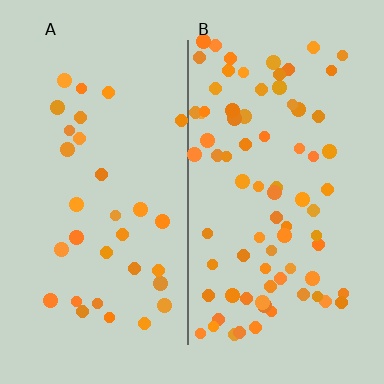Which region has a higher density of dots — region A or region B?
B (the right).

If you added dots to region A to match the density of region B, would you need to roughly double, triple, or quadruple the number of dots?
Approximately double.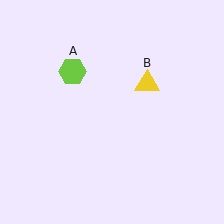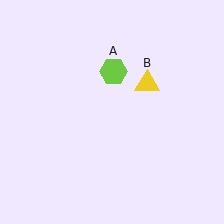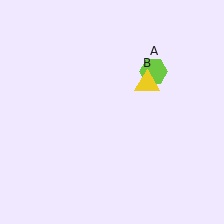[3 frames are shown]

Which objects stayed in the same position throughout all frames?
Yellow triangle (object B) remained stationary.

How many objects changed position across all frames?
1 object changed position: lime hexagon (object A).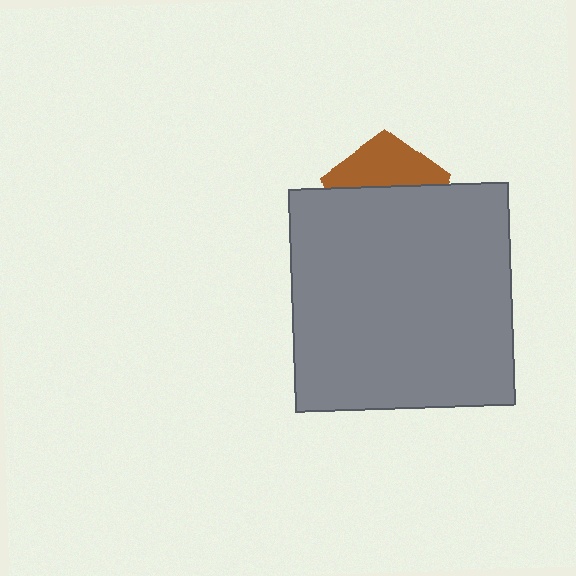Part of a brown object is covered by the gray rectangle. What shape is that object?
It is a pentagon.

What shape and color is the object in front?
The object in front is a gray rectangle.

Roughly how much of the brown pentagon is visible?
A small part of it is visible (roughly 39%).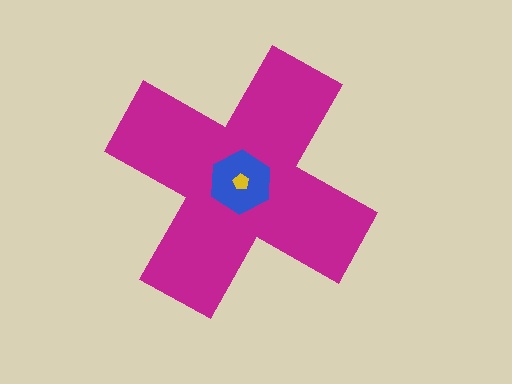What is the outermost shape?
The magenta cross.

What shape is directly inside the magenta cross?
The blue hexagon.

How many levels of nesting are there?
3.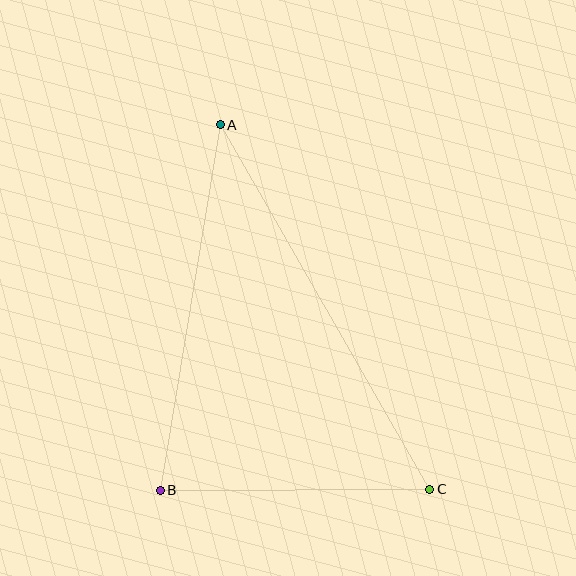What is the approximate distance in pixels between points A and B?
The distance between A and B is approximately 371 pixels.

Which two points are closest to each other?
Points B and C are closest to each other.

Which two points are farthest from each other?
Points A and C are farthest from each other.